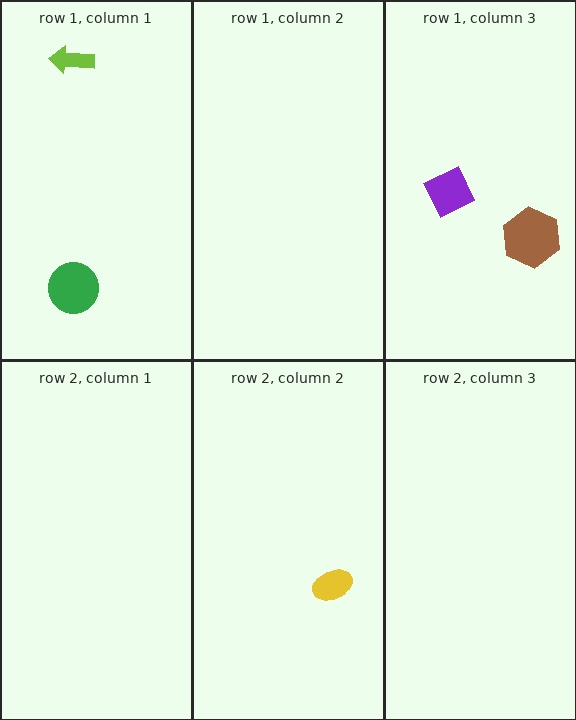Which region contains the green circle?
The row 1, column 1 region.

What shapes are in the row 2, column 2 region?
The yellow ellipse.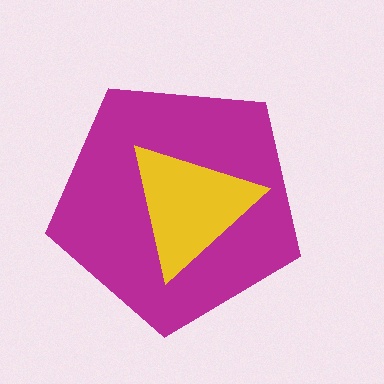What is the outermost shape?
The magenta pentagon.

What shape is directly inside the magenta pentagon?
The yellow triangle.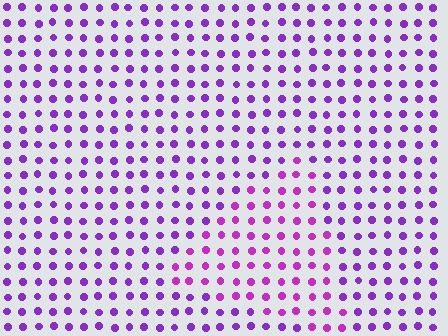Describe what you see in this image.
The image is filled with small purple elements in a uniform arrangement. A triangle-shaped region is visible where the elements are tinted to a slightly different hue, forming a subtle color boundary.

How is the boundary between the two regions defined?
The boundary is defined purely by a slight shift in hue (about 25 degrees). Spacing, size, and orientation are identical on both sides.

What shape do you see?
I see a triangle.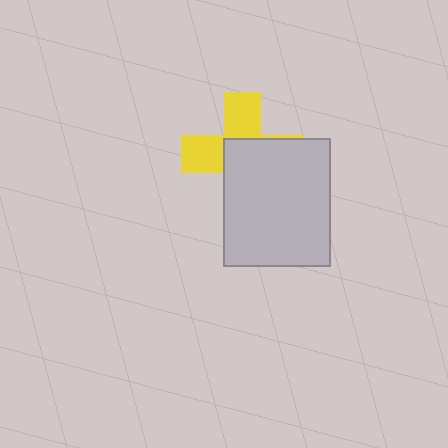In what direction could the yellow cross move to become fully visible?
The yellow cross could move toward the upper-left. That would shift it out from behind the light gray rectangle entirely.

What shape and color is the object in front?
The object in front is a light gray rectangle.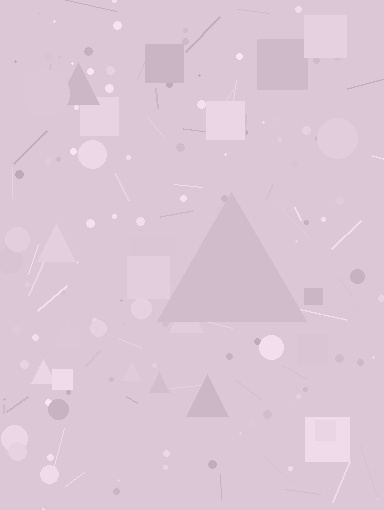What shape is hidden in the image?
A triangle is hidden in the image.